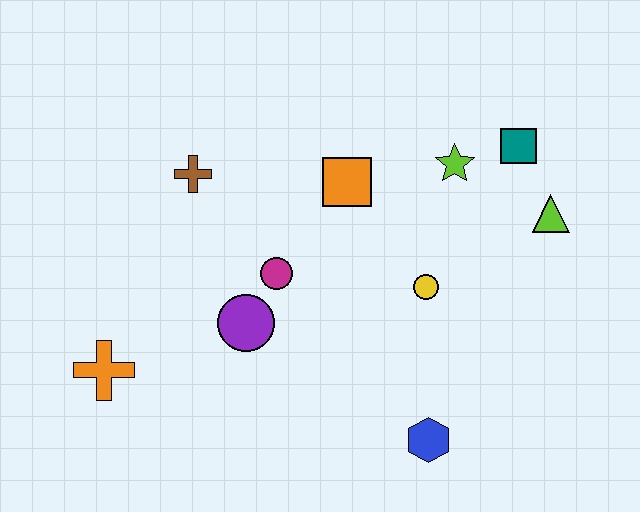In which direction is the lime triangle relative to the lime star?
The lime triangle is to the right of the lime star.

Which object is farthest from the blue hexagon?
The brown cross is farthest from the blue hexagon.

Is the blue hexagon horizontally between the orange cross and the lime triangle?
Yes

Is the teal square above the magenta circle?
Yes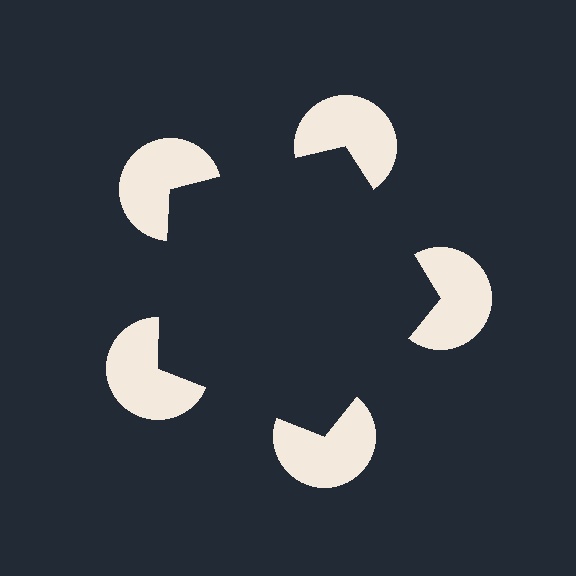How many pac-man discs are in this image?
There are 5 — one at each vertex of the illusory pentagon.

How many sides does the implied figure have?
5 sides.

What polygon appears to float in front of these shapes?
An illusory pentagon — its edges are inferred from the aligned wedge cuts in the pac-man discs, not physically drawn.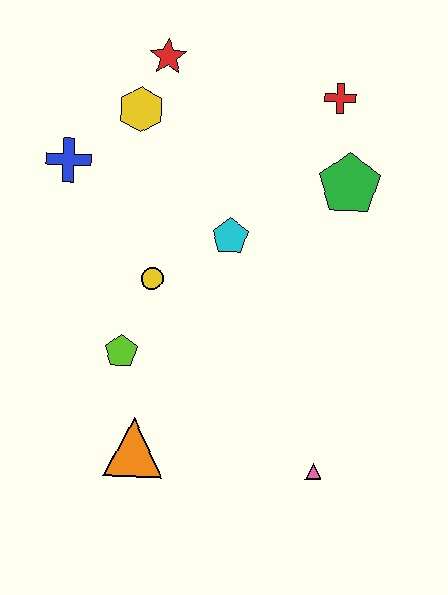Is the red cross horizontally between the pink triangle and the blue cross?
No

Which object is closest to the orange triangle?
The lime pentagon is closest to the orange triangle.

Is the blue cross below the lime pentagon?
No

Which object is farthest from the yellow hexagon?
The pink triangle is farthest from the yellow hexagon.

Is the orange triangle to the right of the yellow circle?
No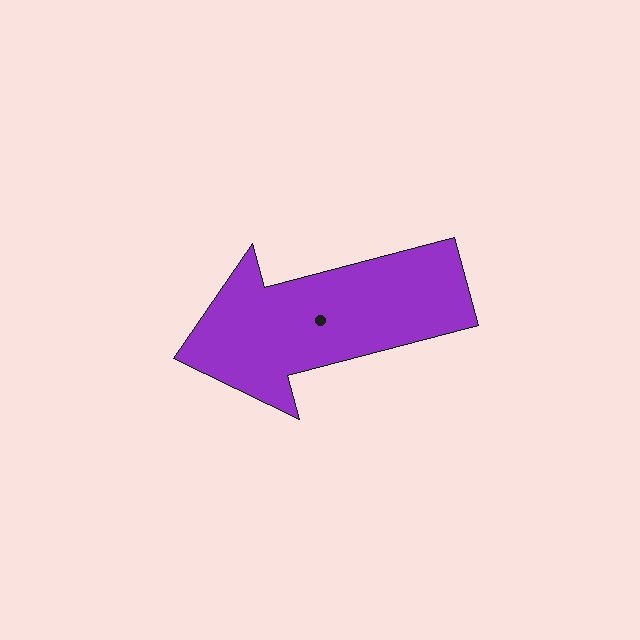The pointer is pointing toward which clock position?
Roughly 9 o'clock.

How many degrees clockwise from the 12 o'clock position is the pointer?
Approximately 255 degrees.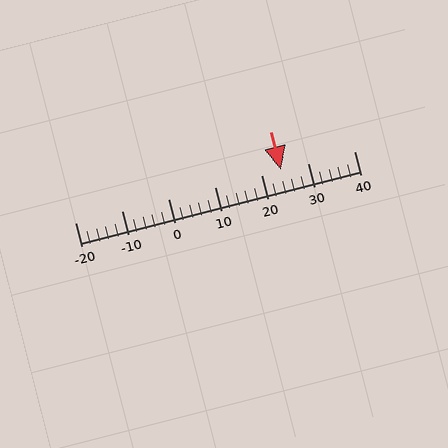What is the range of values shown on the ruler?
The ruler shows values from -20 to 40.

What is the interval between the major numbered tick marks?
The major tick marks are spaced 10 units apart.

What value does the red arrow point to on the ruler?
The red arrow points to approximately 24.